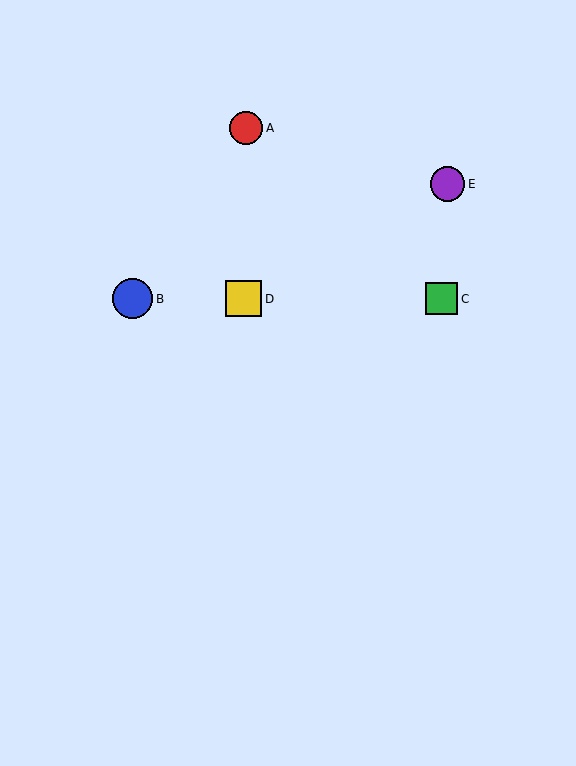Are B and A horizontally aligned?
No, B is at y≈299 and A is at y≈128.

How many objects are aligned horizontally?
3 objects (B, C, D) are aligned horizontally.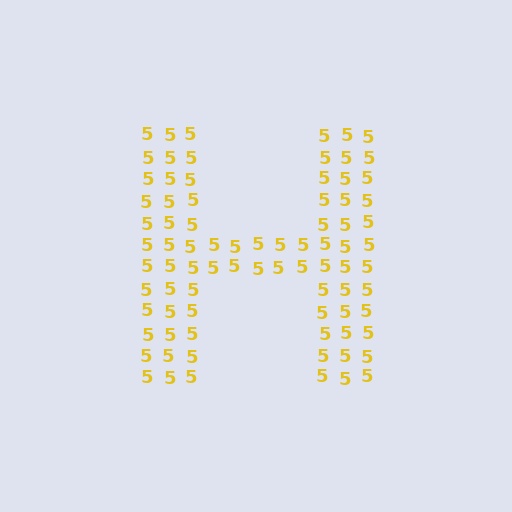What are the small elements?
The small elements are digit 5's.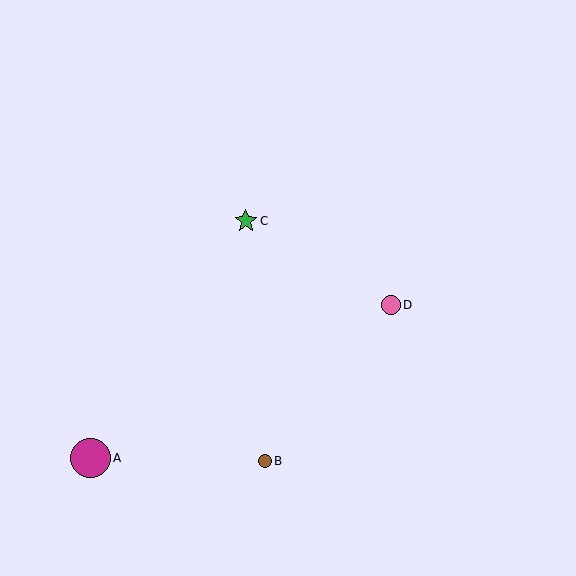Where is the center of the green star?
The center of the green star is at (246, 221).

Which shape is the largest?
The magenta circle (labeled A) is the largest.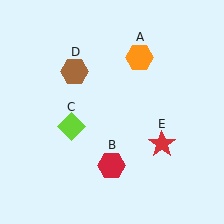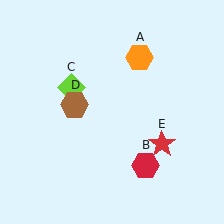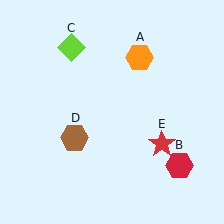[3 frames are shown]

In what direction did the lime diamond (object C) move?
The lime diamond (object C) moved up.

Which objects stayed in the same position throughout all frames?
Orange hexagon (object A) and red star (object E) remained stationary.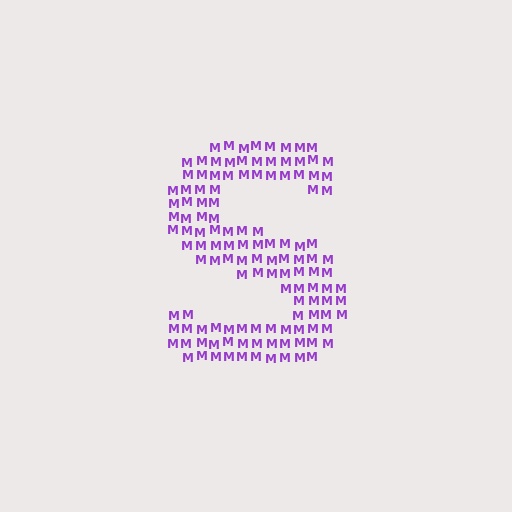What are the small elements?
The small elements are letter M's.